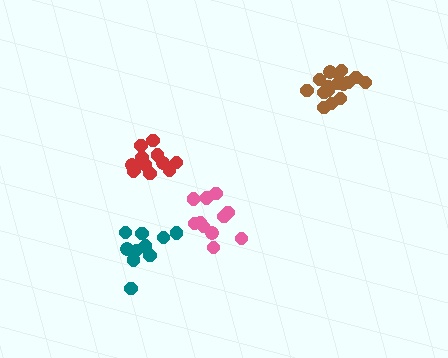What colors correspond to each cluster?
The clusters are colored: pink, brown, red, teal.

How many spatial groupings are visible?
There are 4 spatial groupings.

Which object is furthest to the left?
The teal cluster is leftmost.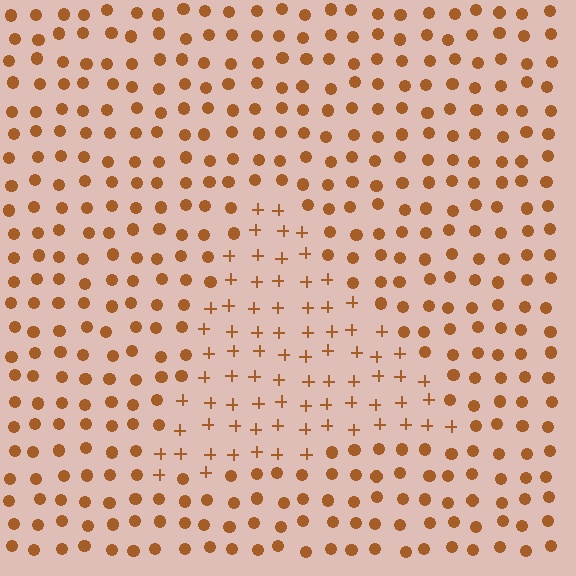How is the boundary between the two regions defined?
The boundary is defined by a change in element shape: plus signs inside vs. circles outside. All elements share the same color and spacing.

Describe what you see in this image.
The image is filled with small brown elements arranged in a uniform grid. A triangle-shaped region contains plus signs, while the surrounding area contains circles. The boundary is defined purely by the change in element shape.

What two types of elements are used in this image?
The image uses plus signs inside the triangle region and circles outside it.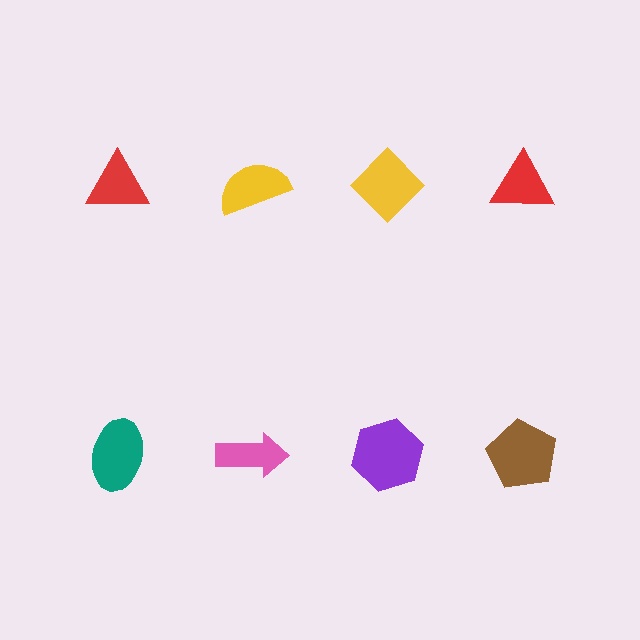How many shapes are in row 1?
4 shapes.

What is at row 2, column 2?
A pink arrow.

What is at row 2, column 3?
A purple hexagon.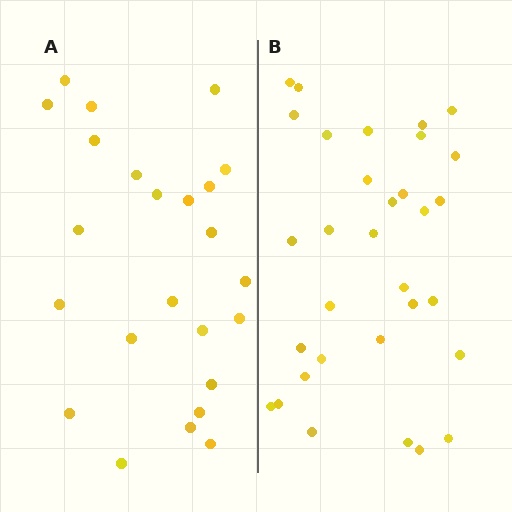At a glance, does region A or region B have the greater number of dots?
Region B (the right region) has more dots.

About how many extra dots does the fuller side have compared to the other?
Region B has roughly 8 or so more dots than region A.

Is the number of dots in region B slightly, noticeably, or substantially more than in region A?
Region B has noticeably more, but not dramatically so. The ratio is roughly 1.3 to 1.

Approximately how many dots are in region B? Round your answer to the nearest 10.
About 30 dots. (The exact count is 32, which rounds to 30.)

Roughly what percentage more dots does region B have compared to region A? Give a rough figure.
About 35% more.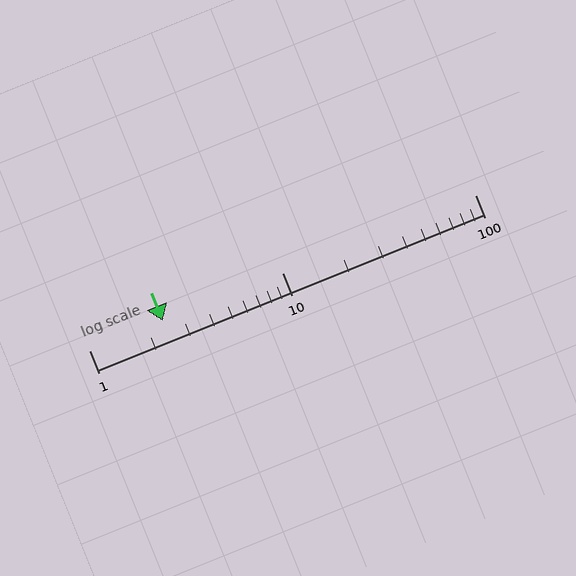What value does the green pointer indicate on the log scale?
The pointer indicates approximately 2.4.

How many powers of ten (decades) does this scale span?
The scale spans 2 decades, from 1 to 100.